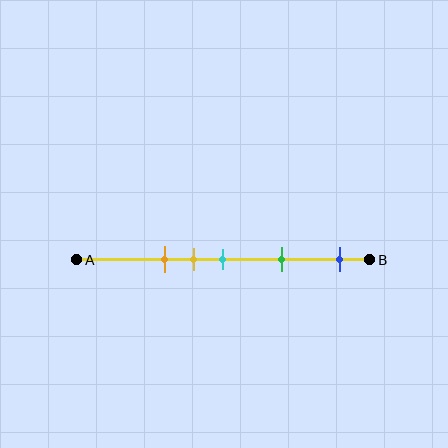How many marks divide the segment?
There are 5 marks dividing the segment.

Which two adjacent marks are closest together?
The yellow and cyan marks are the closest adjacent pair.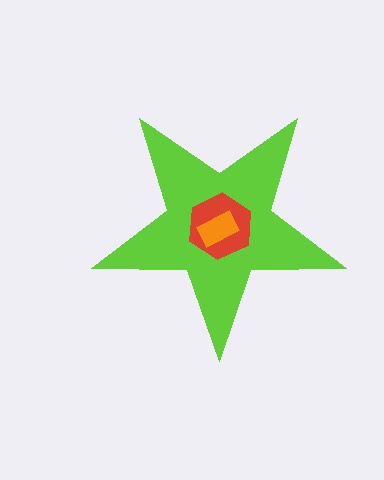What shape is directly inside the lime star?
The red hexagon.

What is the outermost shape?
The lime star.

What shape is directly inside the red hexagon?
The orange rectangle.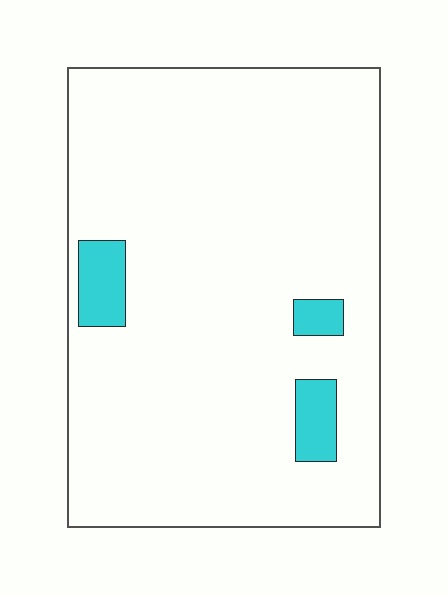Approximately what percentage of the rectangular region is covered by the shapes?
Approximately 5%.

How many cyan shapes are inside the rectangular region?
3.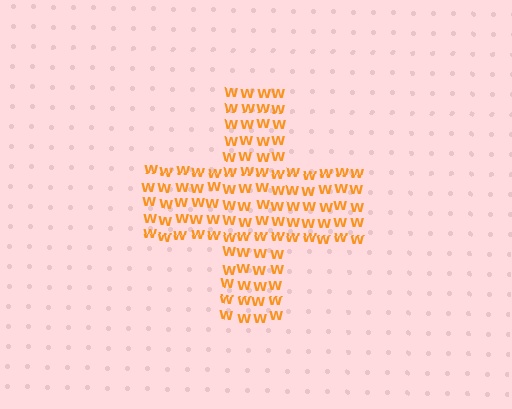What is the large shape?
The large shape is a cross.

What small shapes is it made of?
It is made of small letter W's.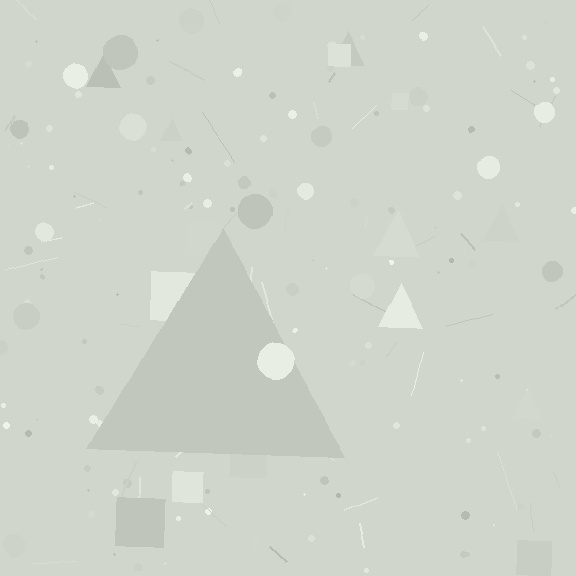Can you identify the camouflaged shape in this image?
The camouflaged shape is a triangle.